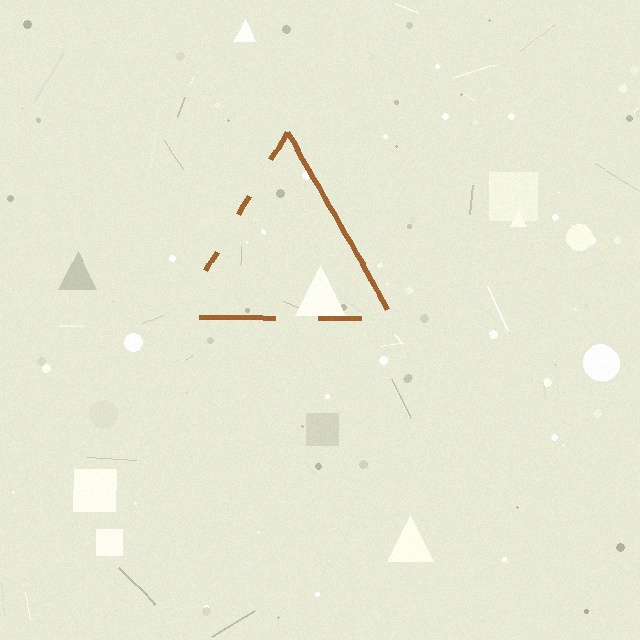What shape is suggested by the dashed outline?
The dashed outline suggests a triangle.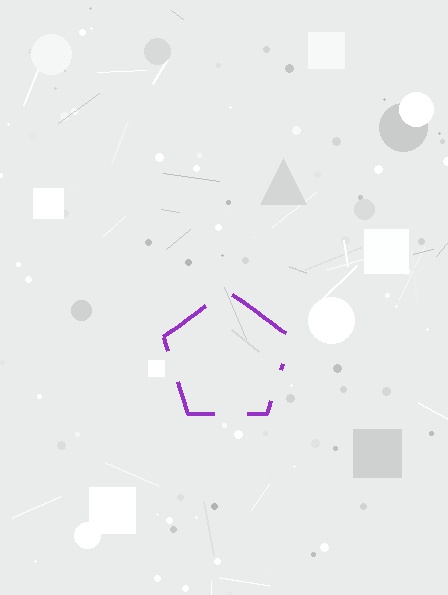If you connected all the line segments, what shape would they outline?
They would outline a pentagon.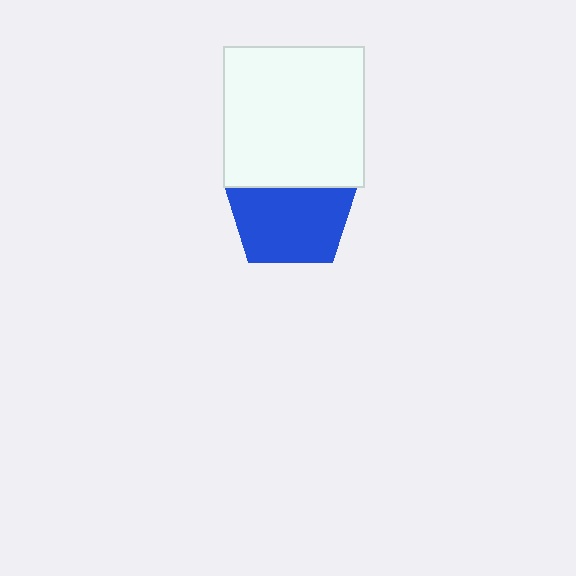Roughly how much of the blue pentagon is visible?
Most of it is visible (roughly 67%).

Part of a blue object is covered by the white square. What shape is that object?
It is a pentagon.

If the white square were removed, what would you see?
You would see the complete blue pentagon.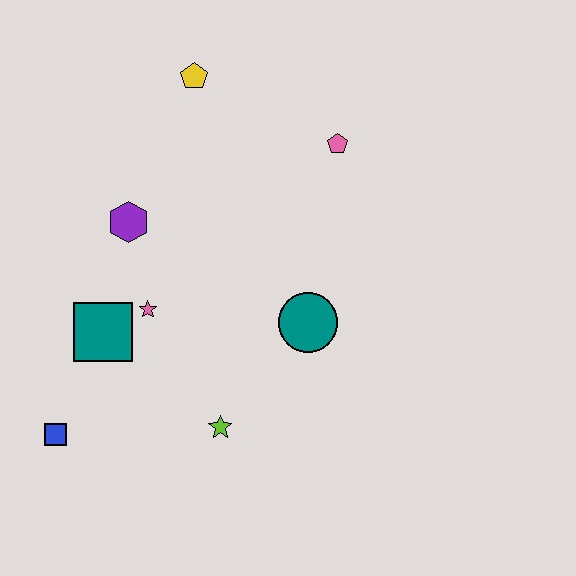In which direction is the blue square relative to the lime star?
The blue square is to the left of the lime star.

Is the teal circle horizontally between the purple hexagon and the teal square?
No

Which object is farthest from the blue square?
The pink pentagon is farthest from the blue square.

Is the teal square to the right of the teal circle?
No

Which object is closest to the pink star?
The teal square is closest to the pink star.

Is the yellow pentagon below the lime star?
No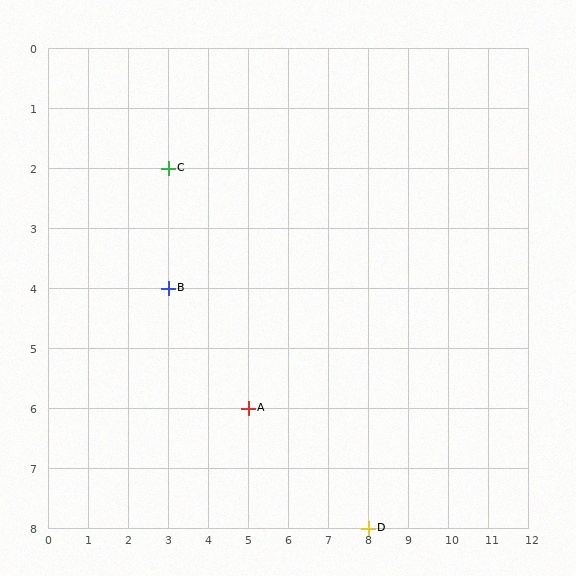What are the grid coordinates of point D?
Point D is at grid coordinates (8, 8).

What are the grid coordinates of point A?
Point A is at grid coordinates (5, 6).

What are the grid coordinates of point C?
Point C is at grid coordinates (3, 2).